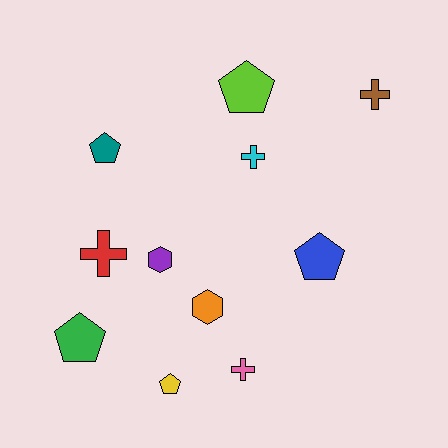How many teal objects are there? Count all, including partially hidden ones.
There is 1 teal object.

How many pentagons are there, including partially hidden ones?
There are 5 pentagons.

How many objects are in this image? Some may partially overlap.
There are 11 objects.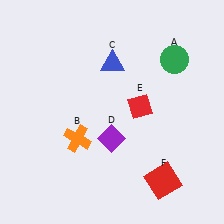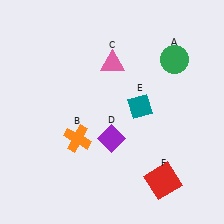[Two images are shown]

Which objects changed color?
C changed from blue to pink. E changed from red to teal.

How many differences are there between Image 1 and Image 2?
There are 2 differences between the two images.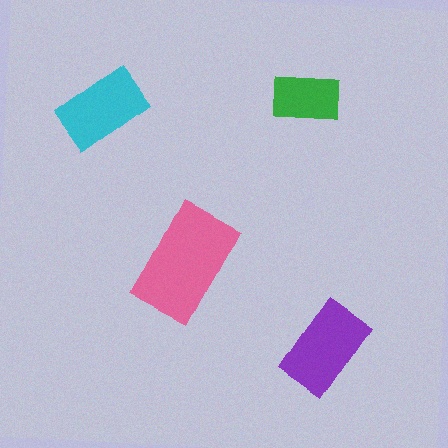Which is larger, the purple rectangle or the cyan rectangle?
The purple one.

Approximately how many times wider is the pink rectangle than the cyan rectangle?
About 1.5 times wider.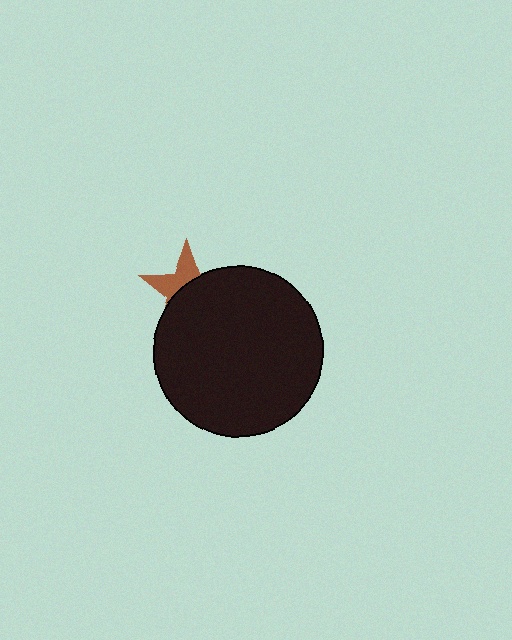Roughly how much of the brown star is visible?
A small part of it is visible (roughly 38%).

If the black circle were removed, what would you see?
You would see the complete brown star.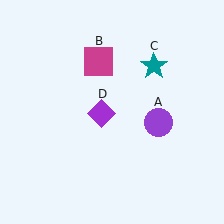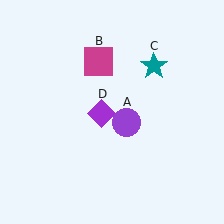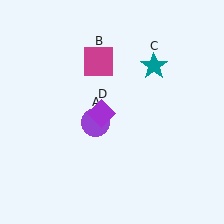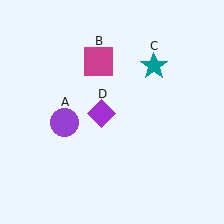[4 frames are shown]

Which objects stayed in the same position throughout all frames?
Magenta square (object B) and teal star (object C) and purple diamond (object D) remained stationary.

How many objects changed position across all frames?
1 object changed position: purple circle (object A).